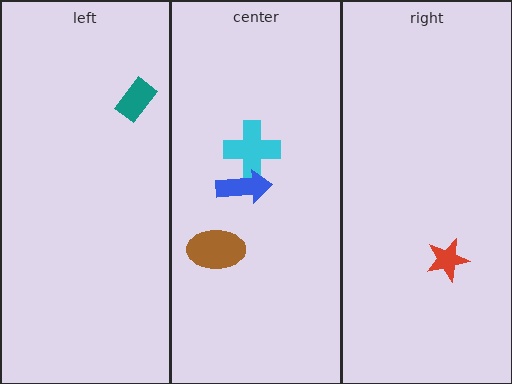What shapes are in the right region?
The red star.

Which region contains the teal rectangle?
The left region.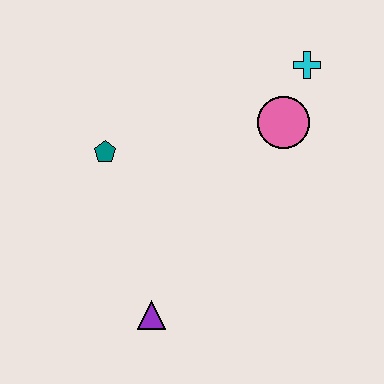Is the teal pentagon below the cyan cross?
Yes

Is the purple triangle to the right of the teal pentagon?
Yes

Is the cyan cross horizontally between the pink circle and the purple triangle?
No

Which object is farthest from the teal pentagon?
The cyan cross is farthest from the teal pentagon.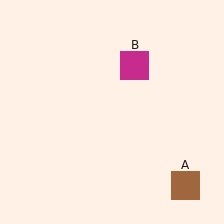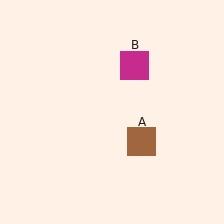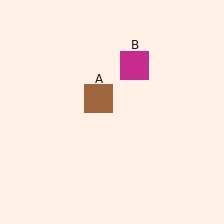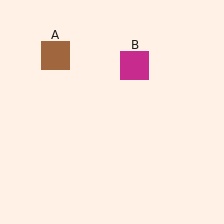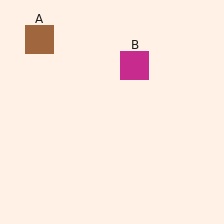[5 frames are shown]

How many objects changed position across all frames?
1 object changed position: brown square (object A).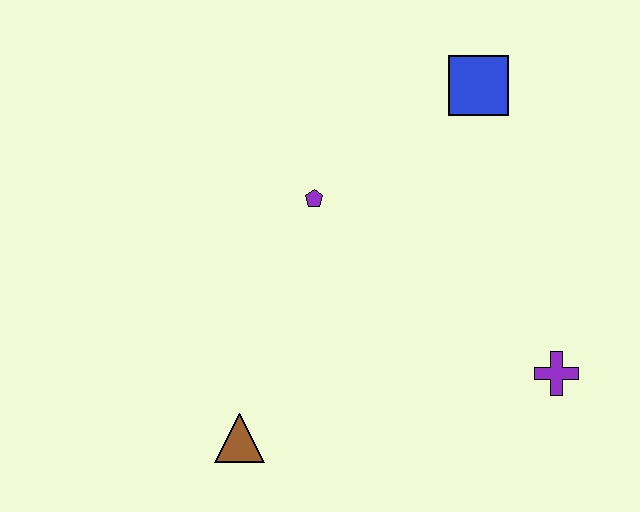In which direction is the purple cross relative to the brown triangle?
The purple cross is to the right of the brown triangle.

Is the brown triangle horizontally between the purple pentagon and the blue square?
No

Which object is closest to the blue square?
The purple pentagon is closest to the blue square.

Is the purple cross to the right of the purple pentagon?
Yes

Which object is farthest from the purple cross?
The brown triangle is farthest from the purple cross.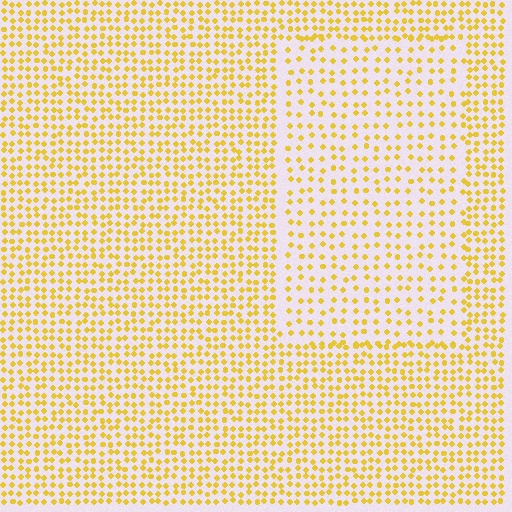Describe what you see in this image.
The image contains small yellow elements arranged at two different densities. A rectangle-shaped region is visible where the elements are less densely packed than the surrounding area.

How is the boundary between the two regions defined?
The boundary is defined by a change in element density (approximately 1.8x ratio). All elements are the same color, size, and shape.